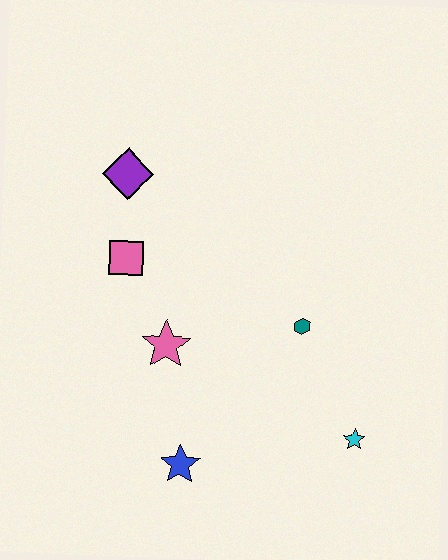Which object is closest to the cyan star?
The teal hexagon is closest to the cyan star.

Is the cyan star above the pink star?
No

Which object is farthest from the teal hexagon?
The purple diamond is farthest from the teal hexagon.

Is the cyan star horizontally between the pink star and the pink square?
No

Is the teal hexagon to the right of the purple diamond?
Yes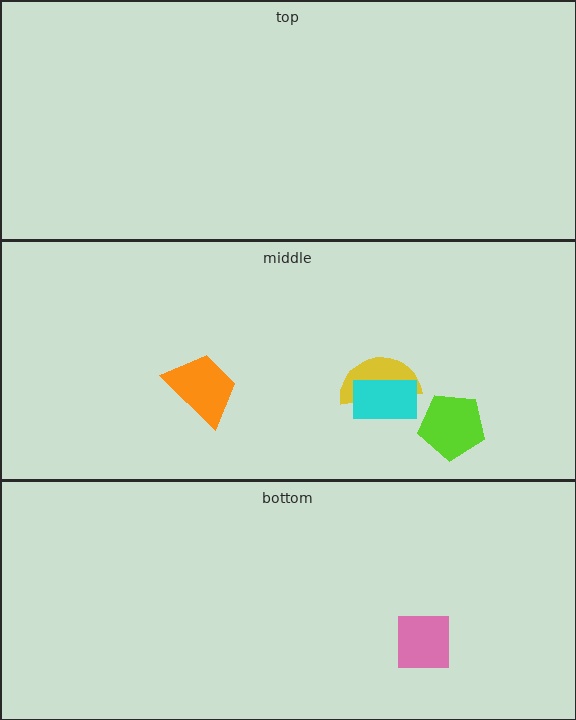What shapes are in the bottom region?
The pink square.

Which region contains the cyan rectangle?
The middle region.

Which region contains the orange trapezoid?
The middle region.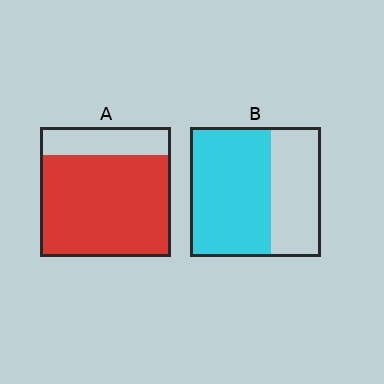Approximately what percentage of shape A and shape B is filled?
A is approximately 80% and B is approximately 60%.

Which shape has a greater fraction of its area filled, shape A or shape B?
Shape A.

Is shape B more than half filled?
Yes.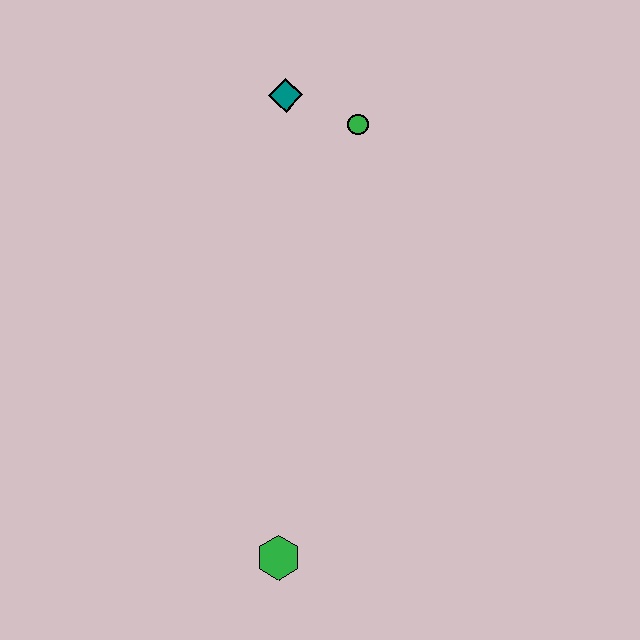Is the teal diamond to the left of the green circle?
Yes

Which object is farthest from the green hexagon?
The teal diamond is farthest from the green hexagon.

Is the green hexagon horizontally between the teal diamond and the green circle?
No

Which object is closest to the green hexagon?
The green circle is closest to the green hexagon.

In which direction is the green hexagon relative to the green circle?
The green hexagon is below the green circle.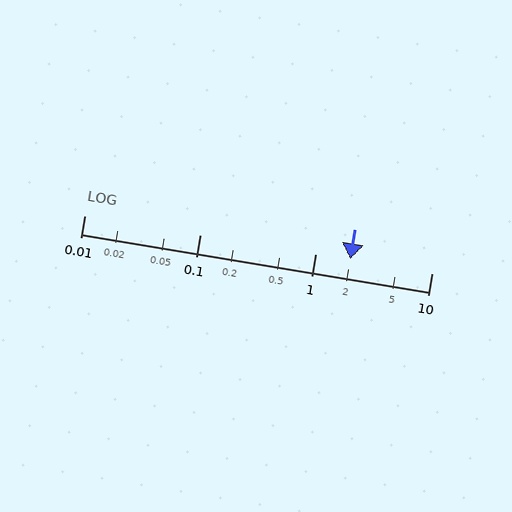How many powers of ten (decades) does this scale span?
The scale spans 3 decades, from 0.01 to 10.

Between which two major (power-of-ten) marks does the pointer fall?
The pointer is between 1 and 10.